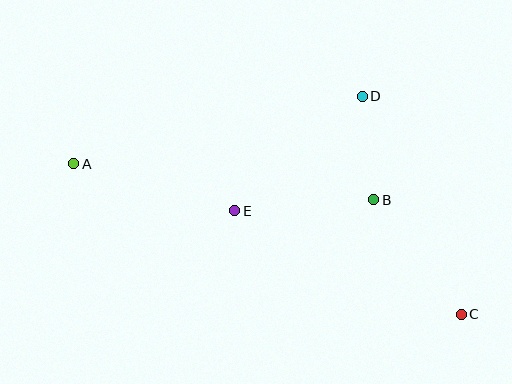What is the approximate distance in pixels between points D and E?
The distance between D and E is approximately 171 pixels.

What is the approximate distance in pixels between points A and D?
The distance between A and D is approximately 297 pixels.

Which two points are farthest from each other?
Points A and C are farthest from each other.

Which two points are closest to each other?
Points B and D are closest to each other.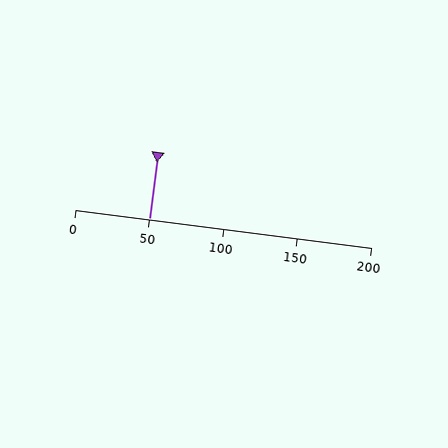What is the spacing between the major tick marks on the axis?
The major ticks are spaced 50 apart.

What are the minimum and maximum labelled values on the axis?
The axis runs from 0 to 200.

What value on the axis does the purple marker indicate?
The marker indicates approximately 50.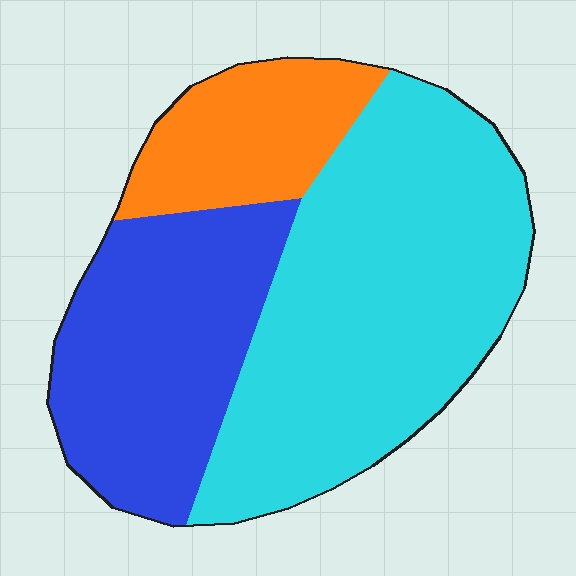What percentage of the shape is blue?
Blue takes up about one third (1/3) of the shape.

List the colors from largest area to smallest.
From largest to smallest: cyan, blue, orange.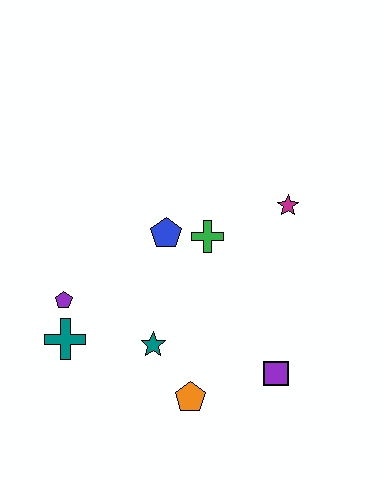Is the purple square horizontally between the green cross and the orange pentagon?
No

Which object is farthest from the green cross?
The teal cross is farthest from the green cross.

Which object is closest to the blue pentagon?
The green cross is closest to the blue pentagon.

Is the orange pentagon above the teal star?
No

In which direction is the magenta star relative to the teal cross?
The magenta star is to the right of the teal cross.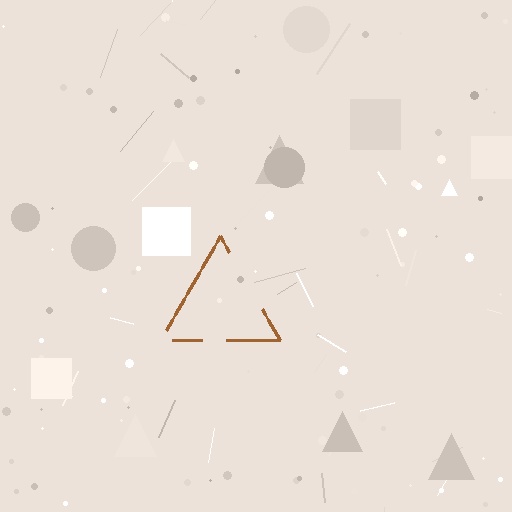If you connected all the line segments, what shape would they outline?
They would outline a triangle.